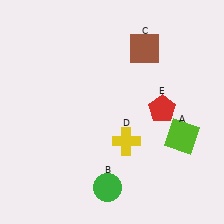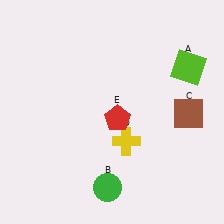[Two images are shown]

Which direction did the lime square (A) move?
The lime square (A) moved up.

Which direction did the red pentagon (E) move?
The red pentagon (E) moved left.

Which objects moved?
The objects that moved are: the lime square (A), the brown square (C), the red pentagon (E).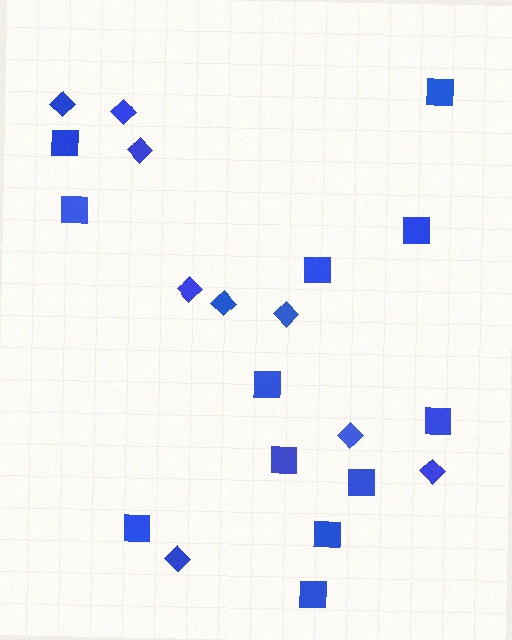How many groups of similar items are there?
There are 2 groups: one group of squares (12) and one group of diamonds (9).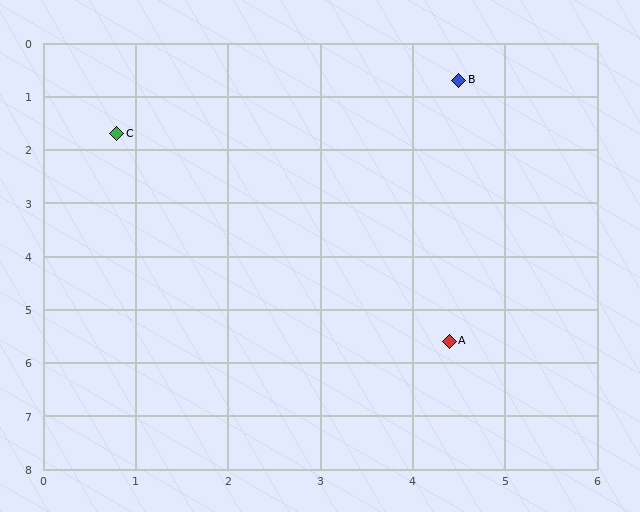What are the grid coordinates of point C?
Point C is at approximately (0.8, 1.7).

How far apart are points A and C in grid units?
Points A and C are about 5.3 grid units apart.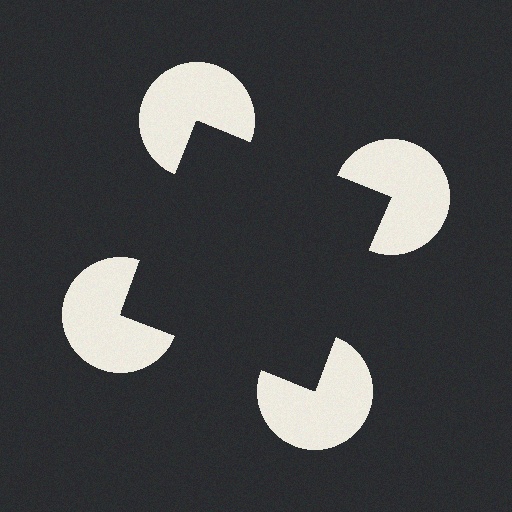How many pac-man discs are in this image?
There are 4 — one at each vertex of the illusory square.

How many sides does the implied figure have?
4 sides.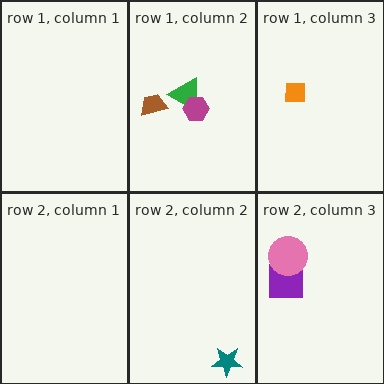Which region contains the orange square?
The row 1, column 3 region.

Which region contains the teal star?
The row 2, column 2 region.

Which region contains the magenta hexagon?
The row 1, column 2 region.